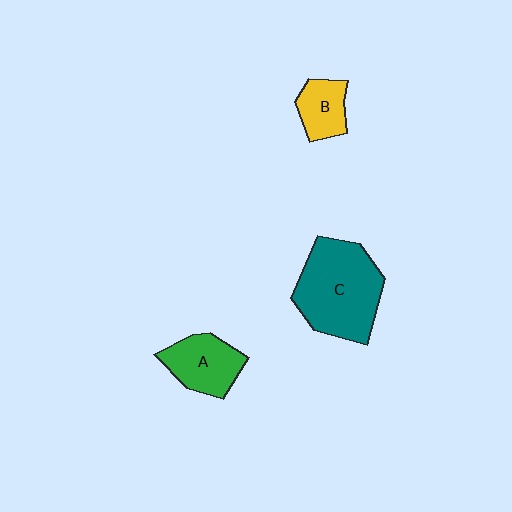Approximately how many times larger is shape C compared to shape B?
Approximately 2.7 times.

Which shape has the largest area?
Shape C (teal).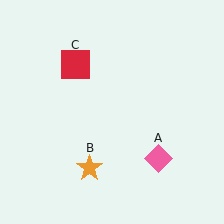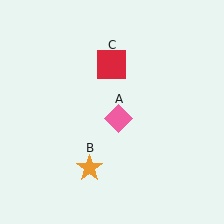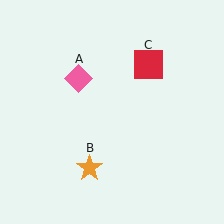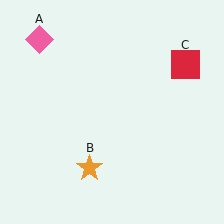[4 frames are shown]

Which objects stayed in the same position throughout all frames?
Orange star (object B) remained stationary.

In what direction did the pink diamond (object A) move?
The pink diamond (object A) moved up and to the left.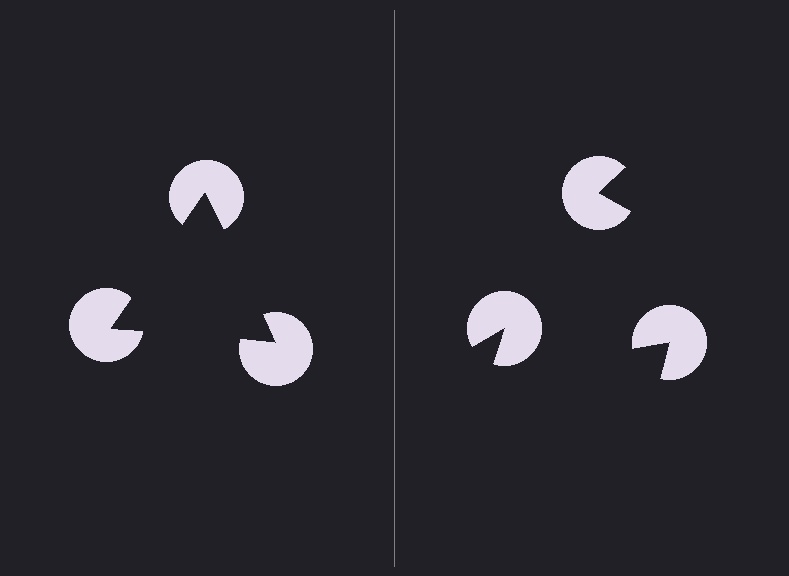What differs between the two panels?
The pac-man discs are positioned identically on both sides; only the wedge orientations differ. On the left they align to a triangle; on the right they are misaligned.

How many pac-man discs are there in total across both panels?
6 — 3 on each side.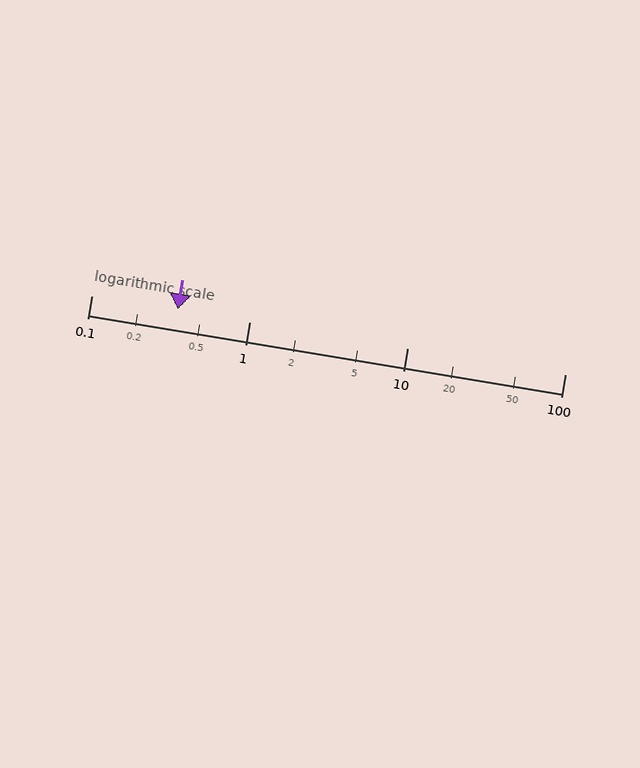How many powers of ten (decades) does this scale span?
The scale spans 3 decades, from 0.1 to 100.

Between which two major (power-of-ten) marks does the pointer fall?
The pointer is between 0.1 and 1.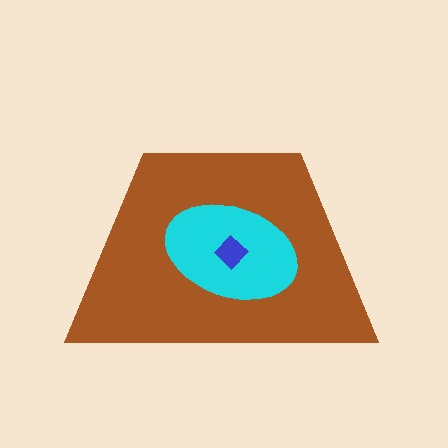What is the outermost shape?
The brown trapezoid.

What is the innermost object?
The blue diamond.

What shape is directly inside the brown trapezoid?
The cyan ellipse.